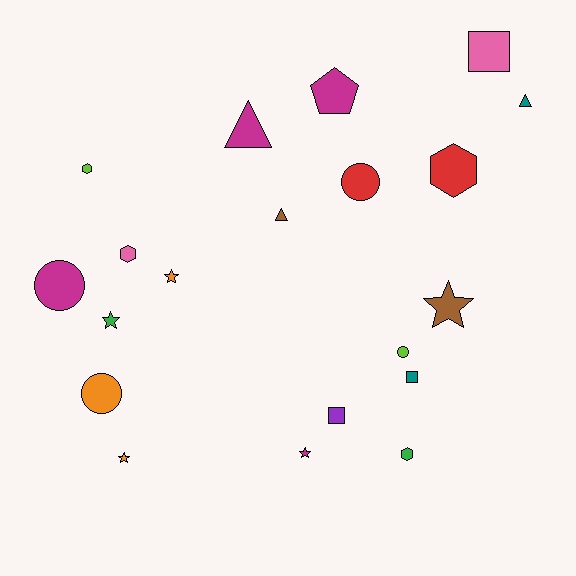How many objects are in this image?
There are 20 objects.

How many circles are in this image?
There are 4 circles.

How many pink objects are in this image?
There are 2 pink objects.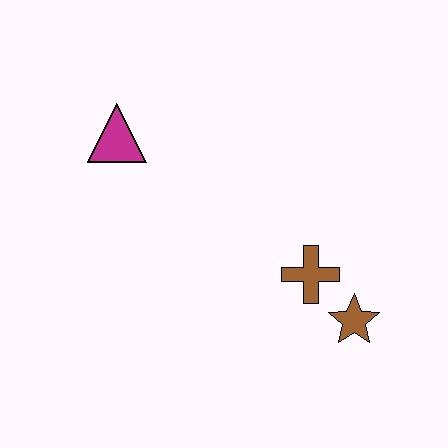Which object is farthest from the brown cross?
The magenta triangle is farthest from the brown cross.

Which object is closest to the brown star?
The brown cross is closest to the brown star.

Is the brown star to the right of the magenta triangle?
Yes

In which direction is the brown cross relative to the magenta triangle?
The brown cross is to the right of the magenta triangle.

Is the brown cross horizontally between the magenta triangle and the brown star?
Yes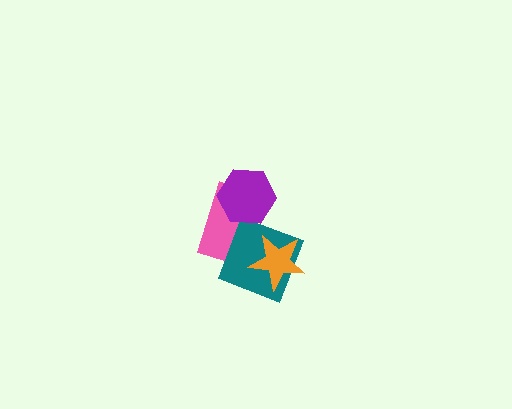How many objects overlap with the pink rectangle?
2 objects overlap with the pink rectangle.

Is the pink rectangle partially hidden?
Yes, it is partially covered by another shape.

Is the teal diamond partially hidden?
Yes, it is partially covered by another shape.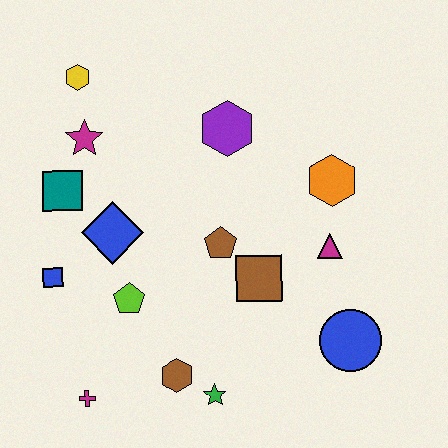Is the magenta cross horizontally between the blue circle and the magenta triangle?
No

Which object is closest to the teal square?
The magenta star is closest to the teal square.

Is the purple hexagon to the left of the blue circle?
Yes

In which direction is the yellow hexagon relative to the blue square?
The yellow hexagon is above the blue square.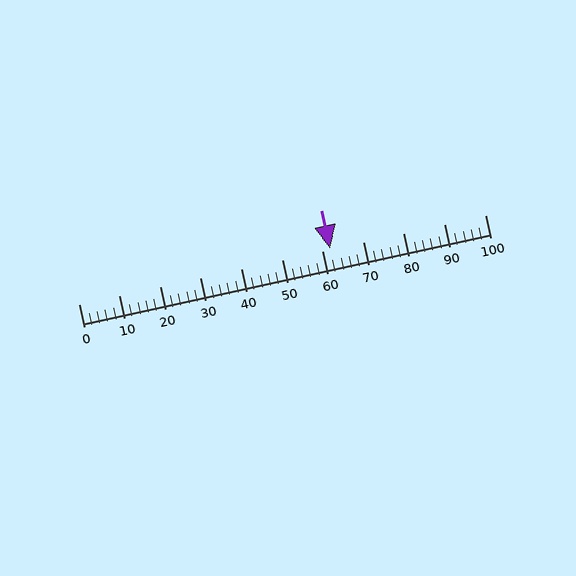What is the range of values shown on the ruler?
The ruler shows values from 0 to 100.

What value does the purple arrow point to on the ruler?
The purple arrow points to approximately 62.